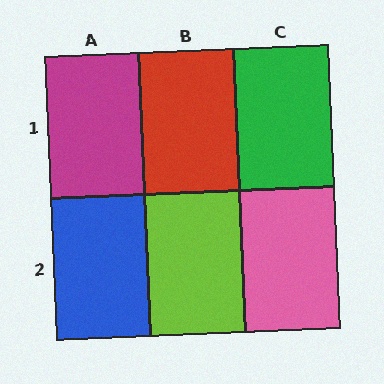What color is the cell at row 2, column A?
Blue.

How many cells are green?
1 cell is green.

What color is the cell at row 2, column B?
Lime.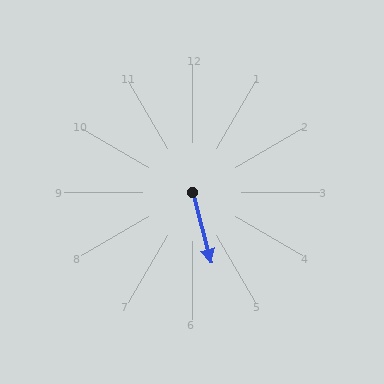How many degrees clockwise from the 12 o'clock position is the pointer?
Approximately 165 degrees.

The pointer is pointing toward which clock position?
Roughly 6 o'clock.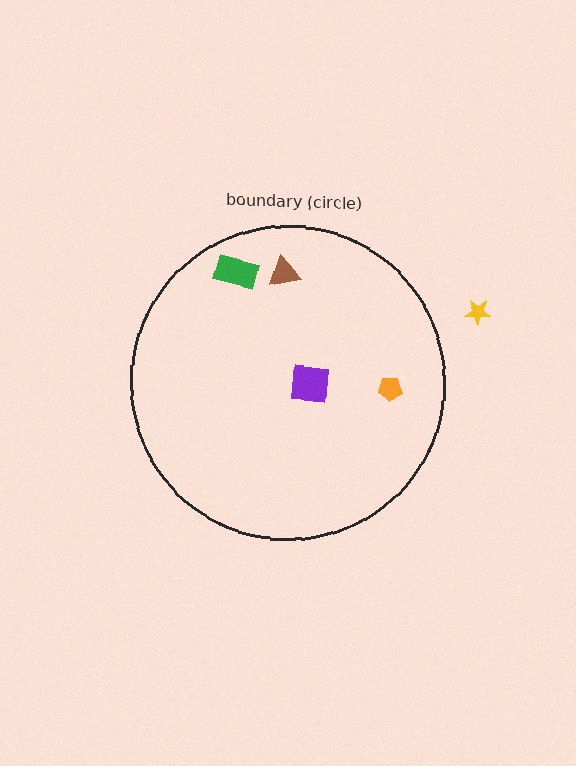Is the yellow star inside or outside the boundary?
Outside.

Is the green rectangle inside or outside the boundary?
Inside.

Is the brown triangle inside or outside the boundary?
Inside.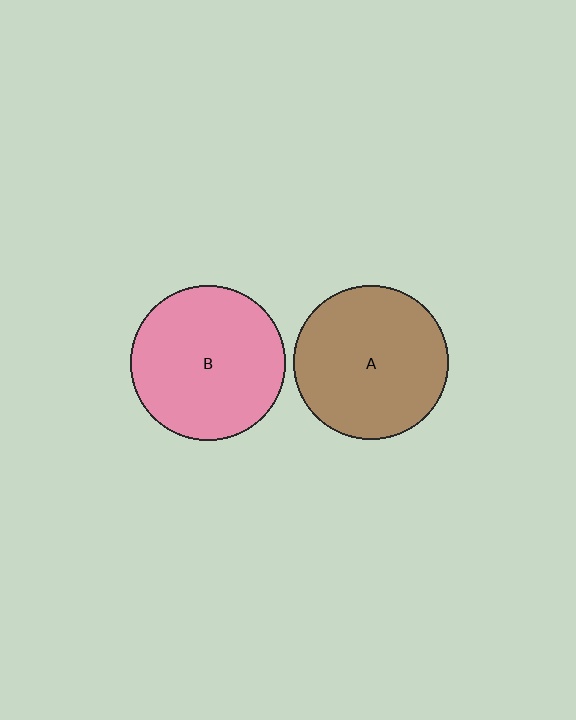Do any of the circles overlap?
No, none of the circles overlap.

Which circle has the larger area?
Circle B (pink).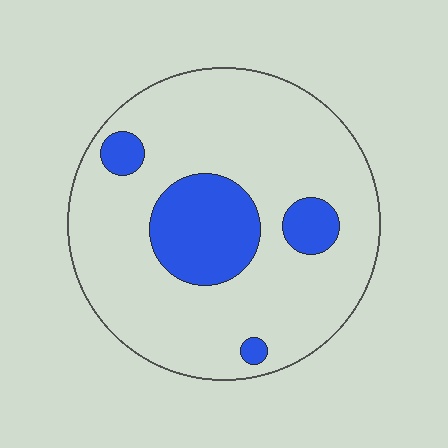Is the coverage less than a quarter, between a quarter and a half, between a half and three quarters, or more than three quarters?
Less than a quarter.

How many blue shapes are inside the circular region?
4.